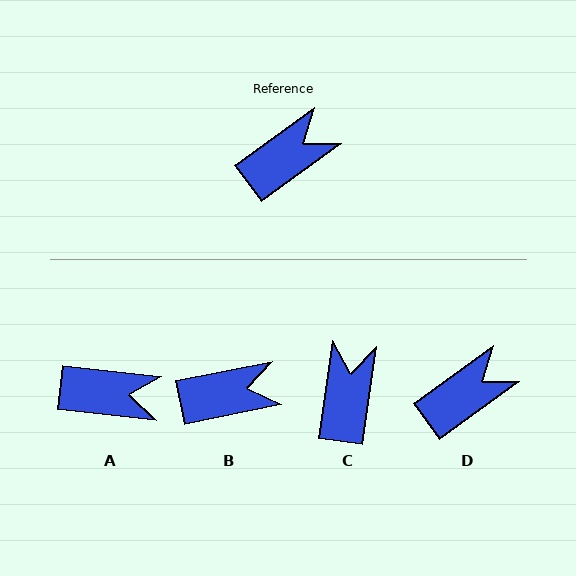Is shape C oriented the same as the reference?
No, it is off by about 46 degrees.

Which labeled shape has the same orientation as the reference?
D.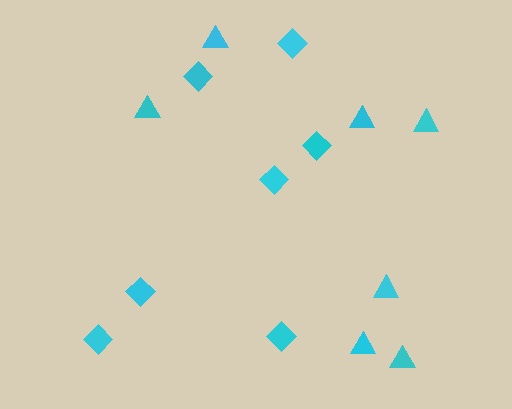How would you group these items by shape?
There are 2 groups: one group of triangles (7) and one group of diamonds (7).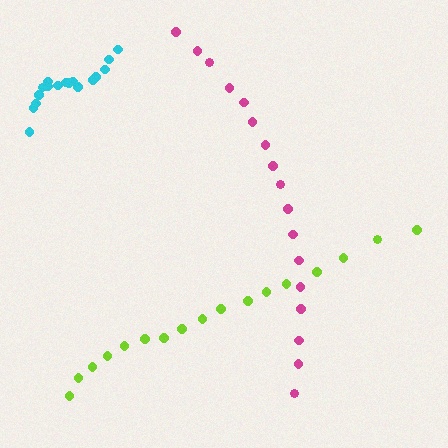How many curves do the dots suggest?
There are 3 distinct paths.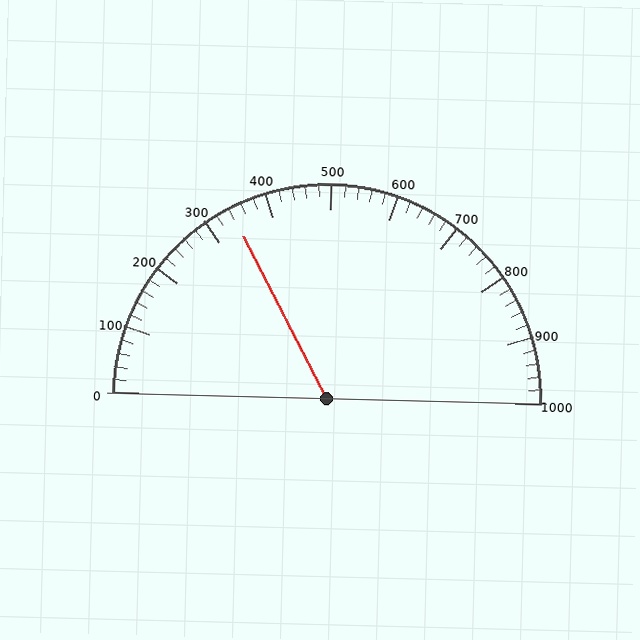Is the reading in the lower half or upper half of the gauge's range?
The reading is in the lower half of the range (0 to 1000).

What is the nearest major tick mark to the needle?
The nearest major tick mark is 300.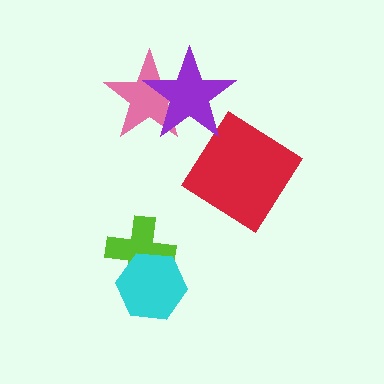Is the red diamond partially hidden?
No, no other shape covers it.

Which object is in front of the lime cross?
The cyan hexagon is in front of the lime cross.